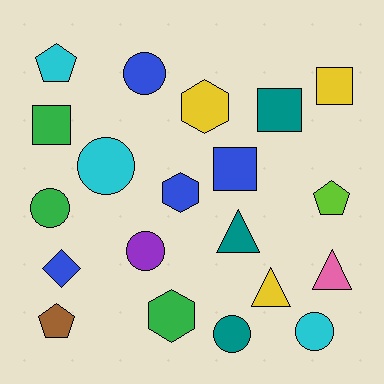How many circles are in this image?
There are 6 circles.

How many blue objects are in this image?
There are 4 blue objects.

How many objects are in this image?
There are 20 objects.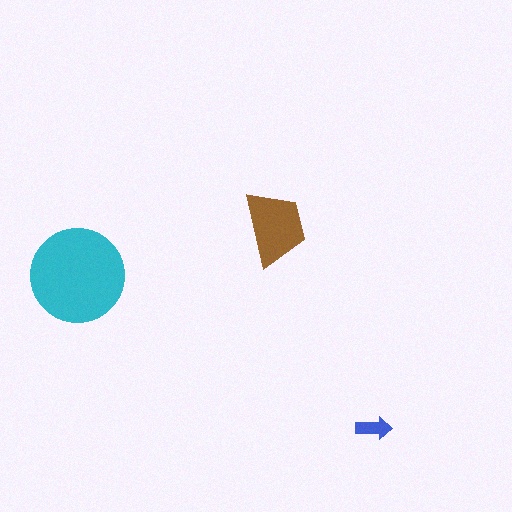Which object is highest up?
The brown trapezoid is topmost.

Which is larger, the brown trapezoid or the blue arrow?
The brown trapezoid.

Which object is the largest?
The cyan circle.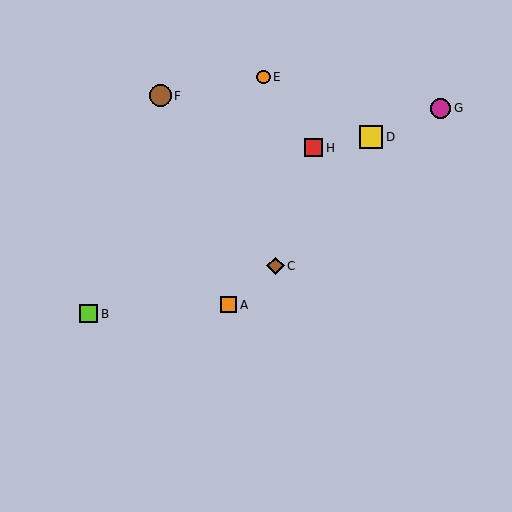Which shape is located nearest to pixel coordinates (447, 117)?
The magenta circle (labeled G) at (440, 108) is nearest to that location.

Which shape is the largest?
The yellow square (labeled D) is the largest.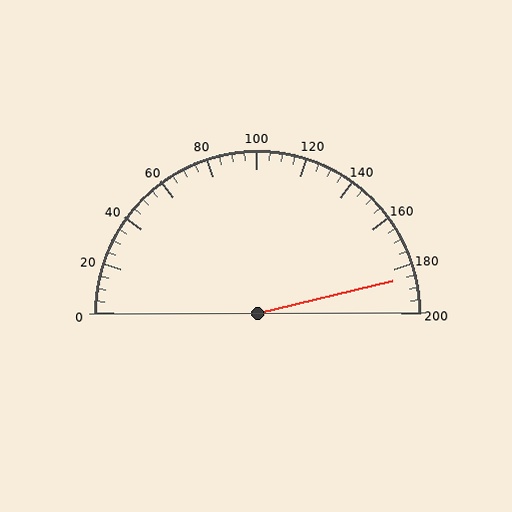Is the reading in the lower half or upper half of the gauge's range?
The reading is in the upper half of the range (0 to 200).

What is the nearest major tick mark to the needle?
The nearest major tick mark is 180.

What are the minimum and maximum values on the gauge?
The gauge ranges from 0 to 200.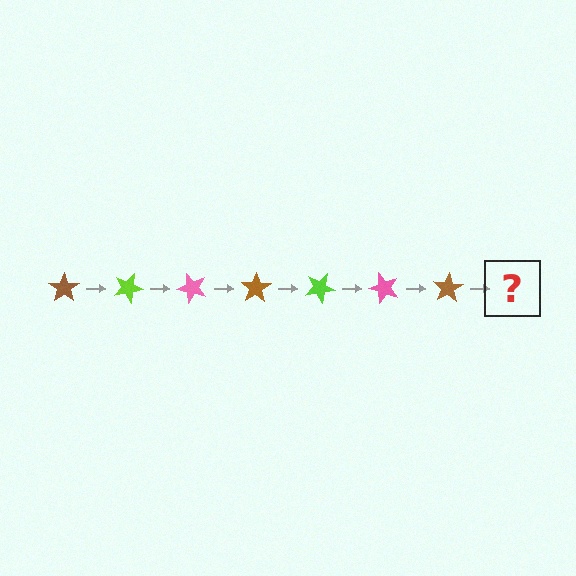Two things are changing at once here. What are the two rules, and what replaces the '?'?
The two rules are that it rotates 25 degrees each step and the color cycles through brown, lime, and pink. The '?' should be a lime star, rotated 175 degrees from the start.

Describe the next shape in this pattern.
It should be a lime star, rotated 175 degrees from the start.